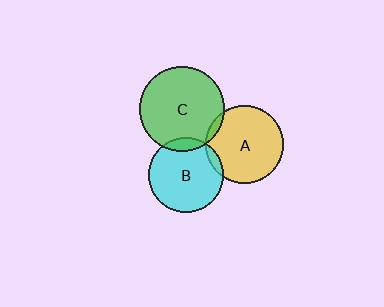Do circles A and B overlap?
Yes.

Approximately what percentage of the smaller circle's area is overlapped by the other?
Approximately 5%.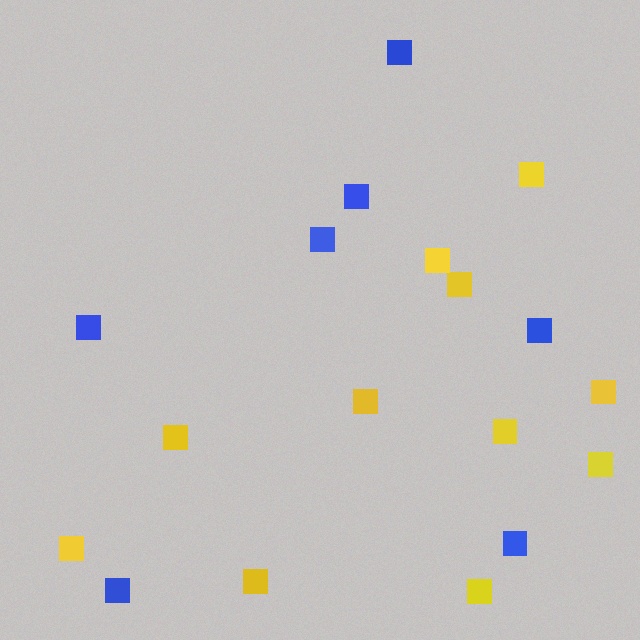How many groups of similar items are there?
There are 2 groups: one group of blue squares (7) and one group of yellow squares (11).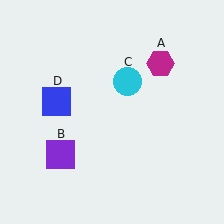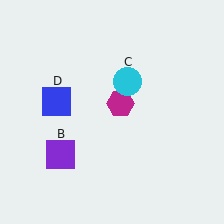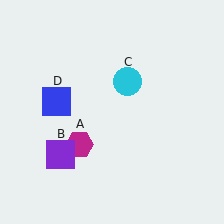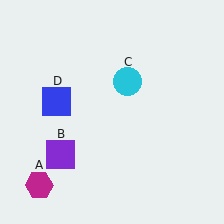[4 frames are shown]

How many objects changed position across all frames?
1 object changed position: magenta hexagon (object A).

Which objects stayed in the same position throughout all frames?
Purple square (object B) and cyan circle (object C) and blue square (object D) remained stationary.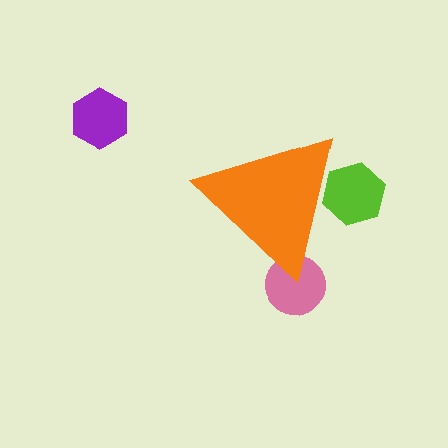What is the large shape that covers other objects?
An orange triangle.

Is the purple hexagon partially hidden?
No, the purple hexagon is fully visible.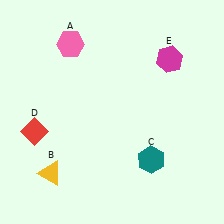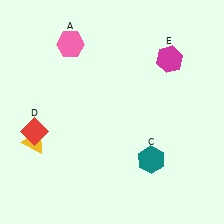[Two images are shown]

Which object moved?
The yellow triangle (B) moved up.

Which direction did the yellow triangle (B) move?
The yellow triangle (B) moved up.